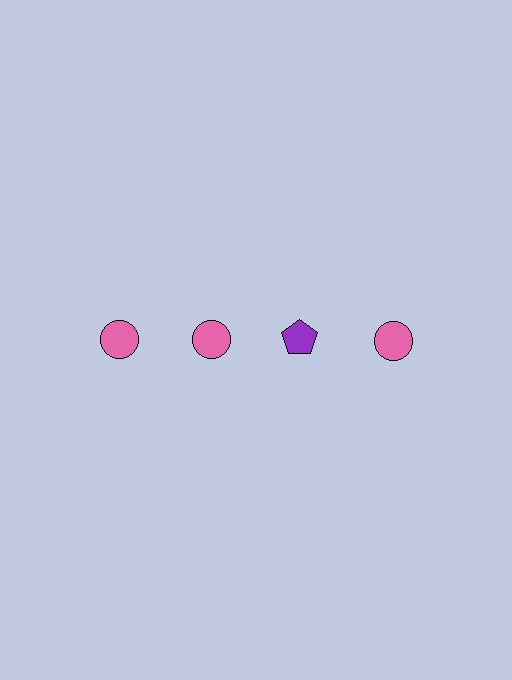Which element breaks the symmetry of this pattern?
The purple pentagon in the top row, center column breaks the symmetry. All other shapes are pink circles.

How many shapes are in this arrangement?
There are 4 shapes arranged in a grid pattern.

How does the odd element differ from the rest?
It differs in both color (purple instead of pink) and shape (pentagon instead of circle).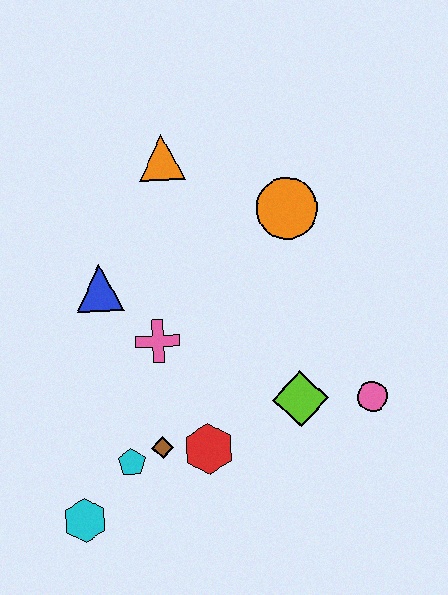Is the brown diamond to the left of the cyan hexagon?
No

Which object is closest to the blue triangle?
The pink cross is closest to the blue triangle.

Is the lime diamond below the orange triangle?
Yes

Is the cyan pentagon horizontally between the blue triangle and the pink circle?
Yes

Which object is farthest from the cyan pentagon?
The orange triangle is farthest from the cyan pentagon.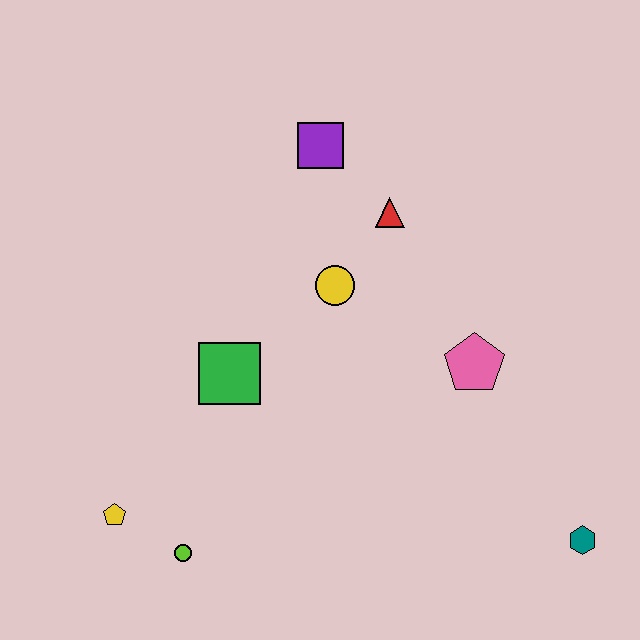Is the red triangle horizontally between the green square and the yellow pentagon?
No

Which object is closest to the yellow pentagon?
The lime circle is closest to the yellow pentagon.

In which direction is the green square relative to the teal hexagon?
The green square is to the left of the teal hexagon.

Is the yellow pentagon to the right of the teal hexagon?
No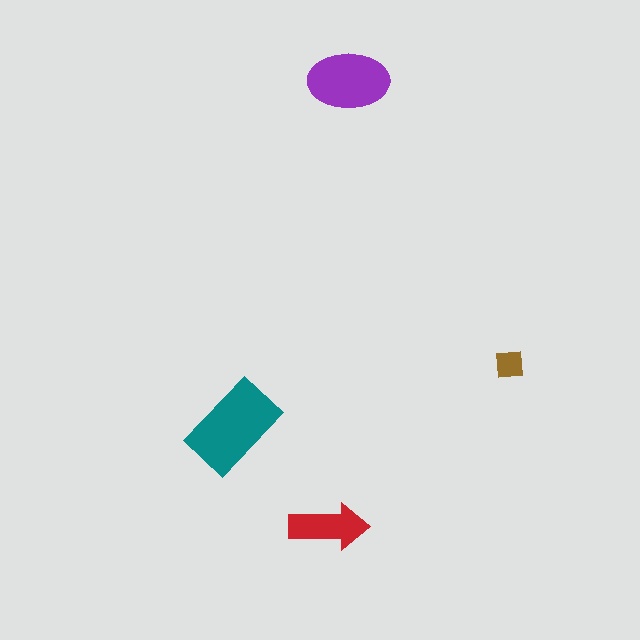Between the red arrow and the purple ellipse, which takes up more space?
The purple ellipse.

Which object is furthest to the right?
The brown square is rightmost.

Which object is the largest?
The teal rectangle.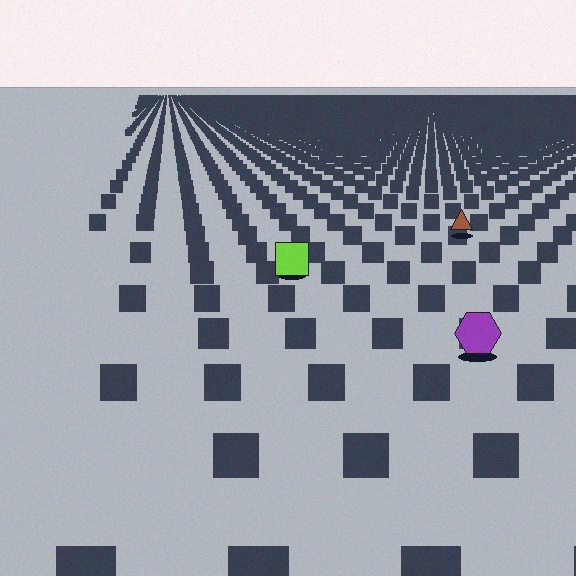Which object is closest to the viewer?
The purple hexagon is closest. The texture marks near it are larger and more spread out.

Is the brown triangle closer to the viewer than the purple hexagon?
No. The purple hexagon is closer — you can tell from the texture gradient: the ground texture is coarser near it.